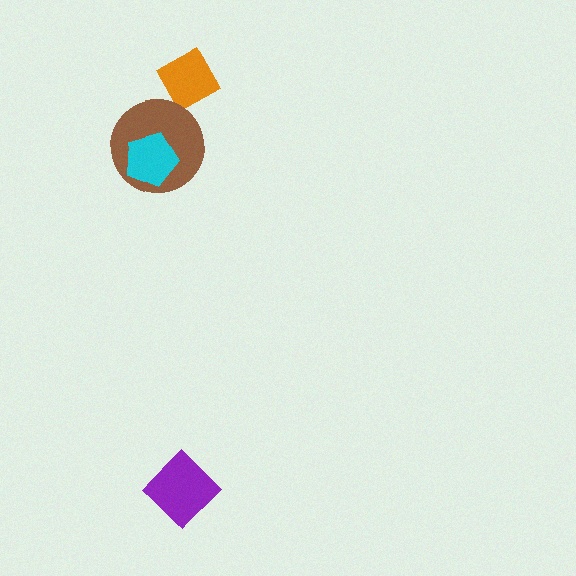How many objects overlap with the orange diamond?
0 objects overlap with the orange diamond.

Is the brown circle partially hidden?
Yes, it is partially covered by another shape.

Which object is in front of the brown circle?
The cyan pentagon is in front of the brown circle.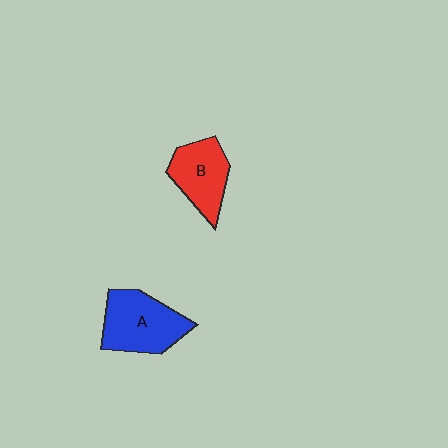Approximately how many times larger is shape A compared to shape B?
Approximately 1.3 times.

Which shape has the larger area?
Shape A (blue).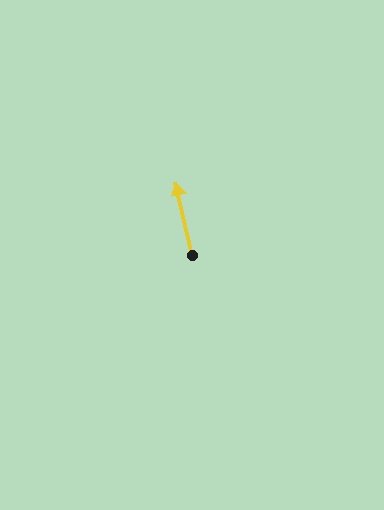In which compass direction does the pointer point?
North.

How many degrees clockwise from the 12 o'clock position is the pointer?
Approximately 347 degrees.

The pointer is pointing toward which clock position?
Roughly 12 o'clock.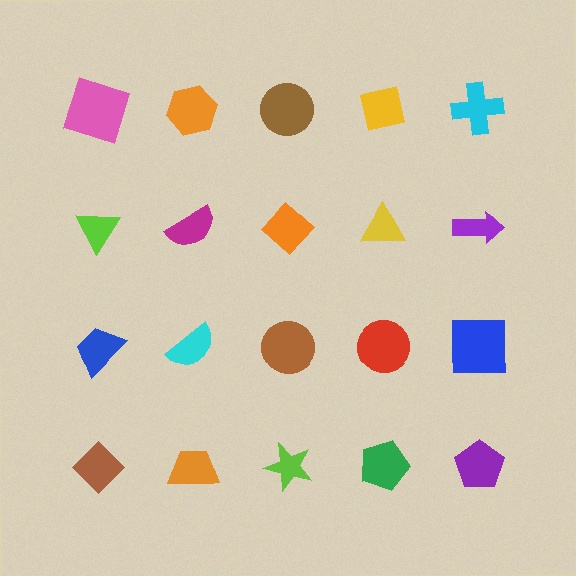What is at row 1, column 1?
A pink square.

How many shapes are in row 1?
5 shapes.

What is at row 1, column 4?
A yellow square.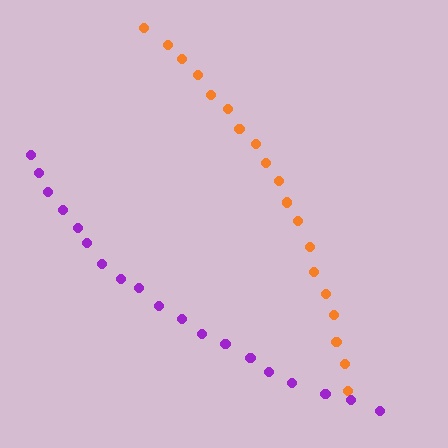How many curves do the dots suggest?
There are 2 distinct paths.